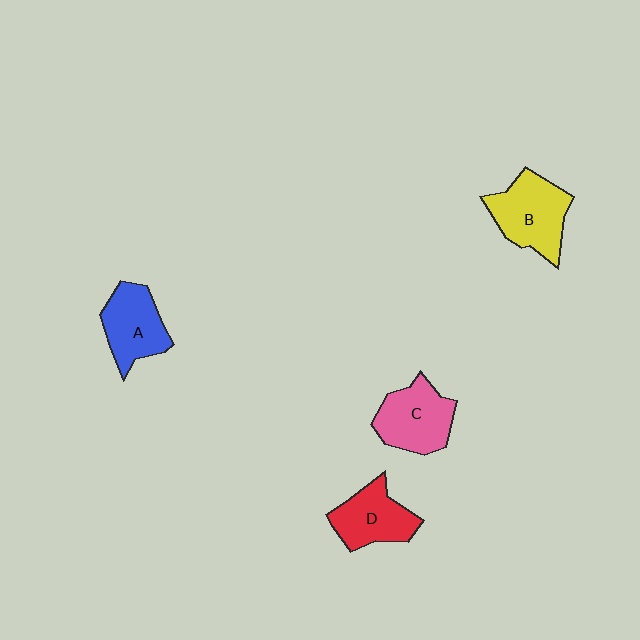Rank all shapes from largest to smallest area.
From largest to smallest: B (yellow), C (pink), A (blue), D (red).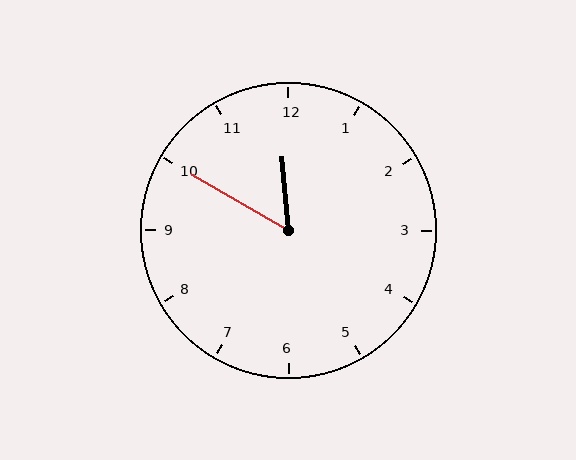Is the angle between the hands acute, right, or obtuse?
It is acute.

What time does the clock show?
11:50.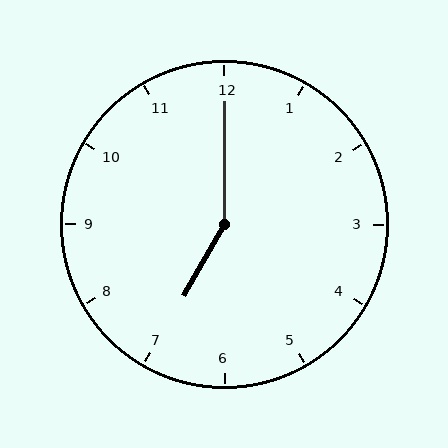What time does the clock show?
7:00.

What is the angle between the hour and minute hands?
Approximately 150 degrees.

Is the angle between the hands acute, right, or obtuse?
It is obtuse.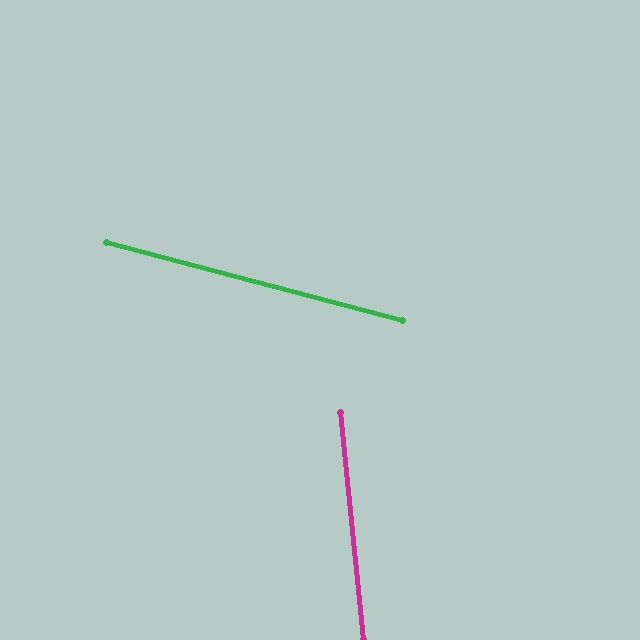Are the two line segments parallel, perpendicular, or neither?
Neither parallel nor perpendicular — they differ by about 69°.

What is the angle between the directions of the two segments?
Approximately 69 degrees.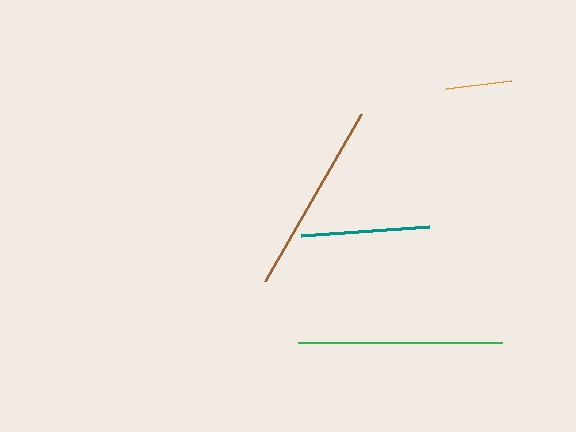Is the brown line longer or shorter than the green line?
The green line is longer than the brown line.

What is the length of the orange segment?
The orange segment is approximately 65 pixels long.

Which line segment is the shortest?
The orange line is the shortest at approximately 65 pixels.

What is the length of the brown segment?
The brown segment is approximately 193 pixels long.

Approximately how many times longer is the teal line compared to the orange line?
The teal line is approximately 2.0 times the length of the orange line.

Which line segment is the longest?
The green line is the longest at approximately 204 pixels.